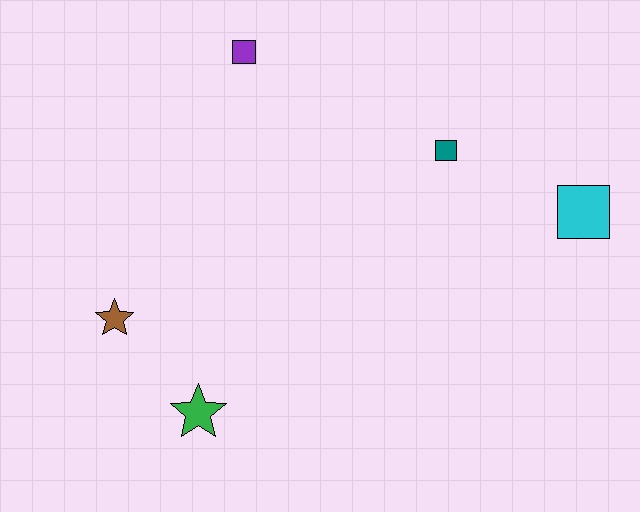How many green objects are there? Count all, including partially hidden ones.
There is 1 green object.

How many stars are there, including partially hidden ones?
There are 2 stars.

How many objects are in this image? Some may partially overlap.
There are 5 objects.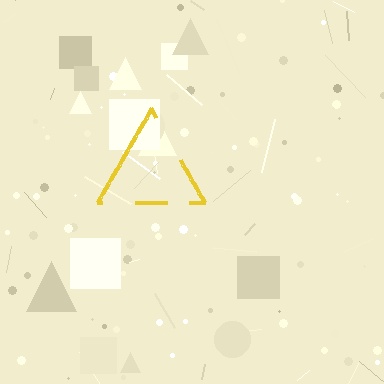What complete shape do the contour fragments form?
The contour fragments form a triangle.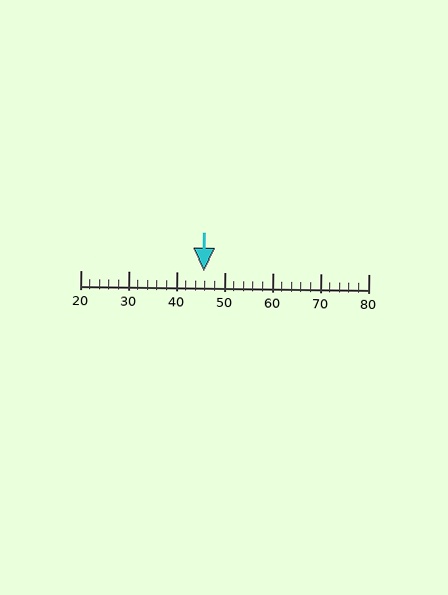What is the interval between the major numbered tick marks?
The major tick marks are spaced 10 units apart.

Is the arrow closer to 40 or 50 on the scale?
The arrow is closer to 50.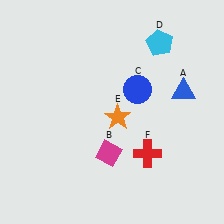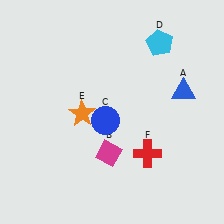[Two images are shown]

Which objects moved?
The objects that moved are: the blue circle (C), the orange star (E).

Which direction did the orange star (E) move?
The orange star (E) moved left.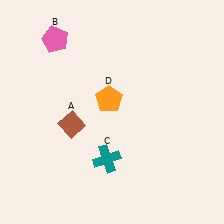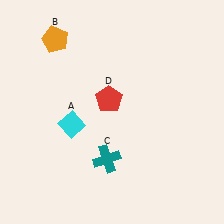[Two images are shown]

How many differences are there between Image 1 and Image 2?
There are 3 differences between the two images.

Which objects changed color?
A changed from brown to cyan. B changed from pink to orange. D changed from orange to red.